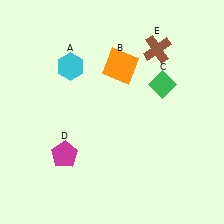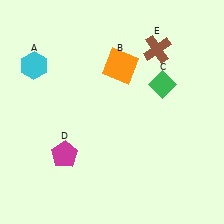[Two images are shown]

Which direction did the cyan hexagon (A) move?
The cyan hexagon (A) moved left.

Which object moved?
The cyan hexagon (A) moved left.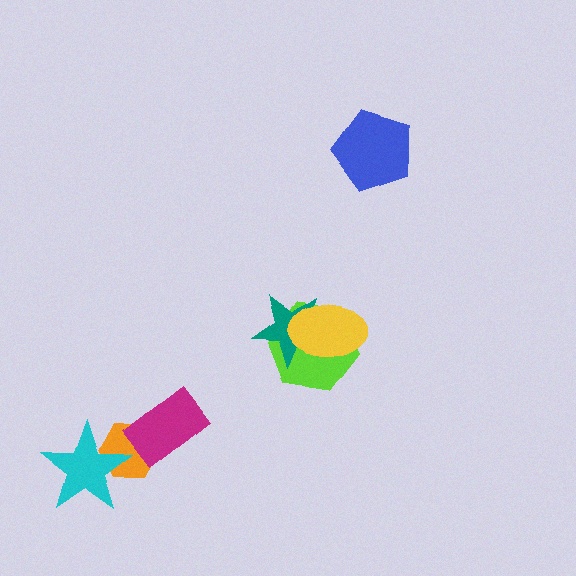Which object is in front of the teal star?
The yellow ellipse is in front of the teal star.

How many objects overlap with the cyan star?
1 object overlaps with the cyan star.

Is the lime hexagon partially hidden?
Yes, it is partially covered by another shape.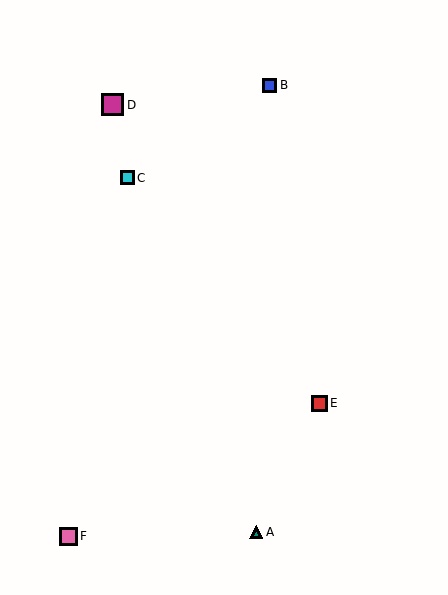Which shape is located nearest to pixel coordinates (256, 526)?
The teal triangle (labeled A) at (256, 532) is nearest to that location.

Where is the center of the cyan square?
The center of the cyan square is at (127, 178).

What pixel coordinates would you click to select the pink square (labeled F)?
Click at (69, 536) to select the pink square F.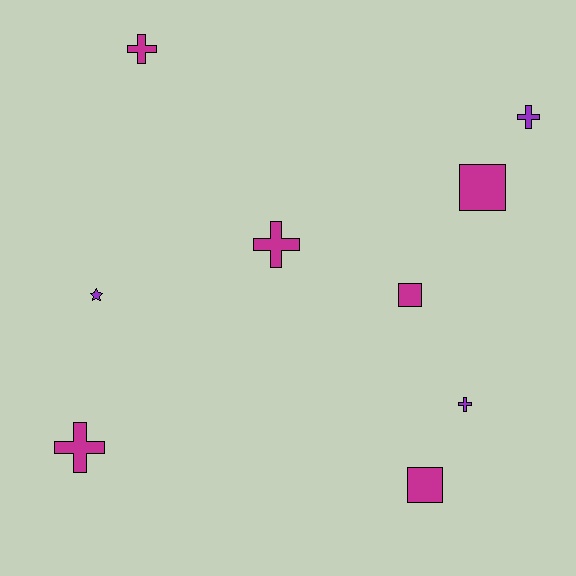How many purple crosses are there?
There are 2 purple crosses.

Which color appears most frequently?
Magenta, with 6 objects.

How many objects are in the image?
There are 9 objects.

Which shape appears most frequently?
Cross, with 5 objects.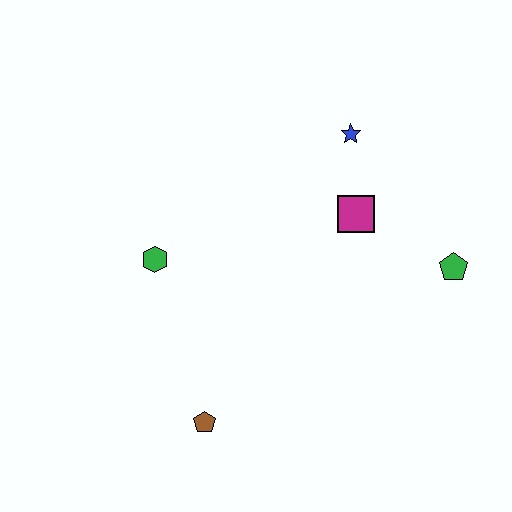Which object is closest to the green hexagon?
The brown pentagon is closest to the green hexagon.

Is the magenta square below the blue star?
Yes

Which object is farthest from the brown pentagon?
The blue star is farthest from the brown pentagon.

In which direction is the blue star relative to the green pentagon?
The blue star is above the green pentagon.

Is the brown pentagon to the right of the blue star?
No